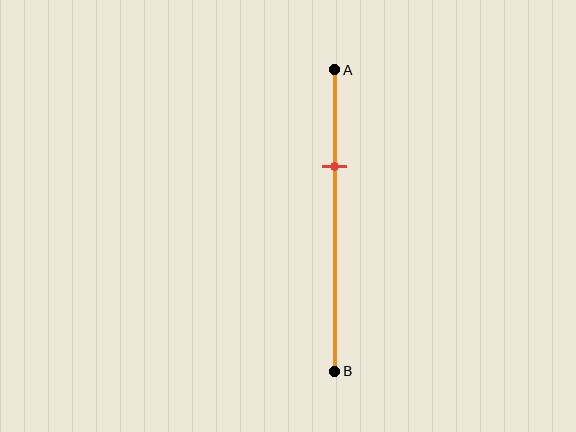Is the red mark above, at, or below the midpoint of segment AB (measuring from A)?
The red mark is above the midpoint of segment AB.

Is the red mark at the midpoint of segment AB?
No, the mark is at about 30% from A, not at the 50% midpoint.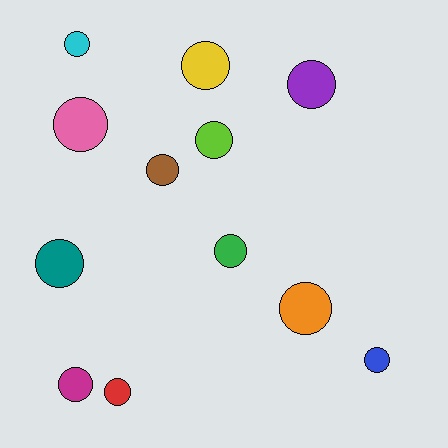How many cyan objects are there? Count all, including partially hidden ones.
There is 1 cyan object.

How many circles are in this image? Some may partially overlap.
There are 12 circles.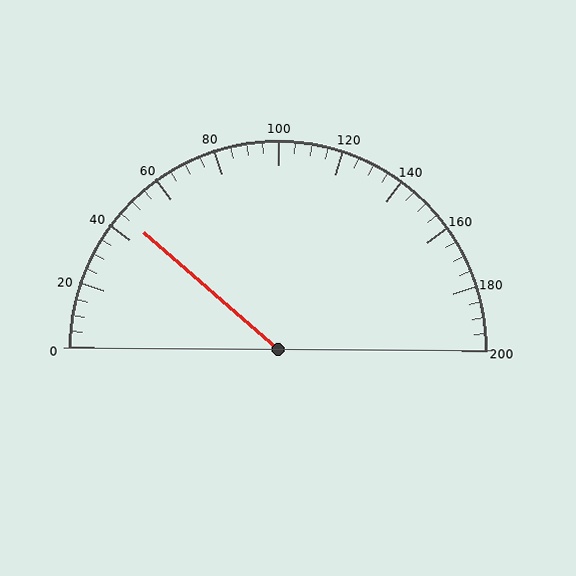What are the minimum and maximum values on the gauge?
The gauge ranges from 0 to 200.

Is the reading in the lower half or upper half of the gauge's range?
The reading is in the lower half of the range (0 to 200).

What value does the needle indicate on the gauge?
The needle indicates approximately 45.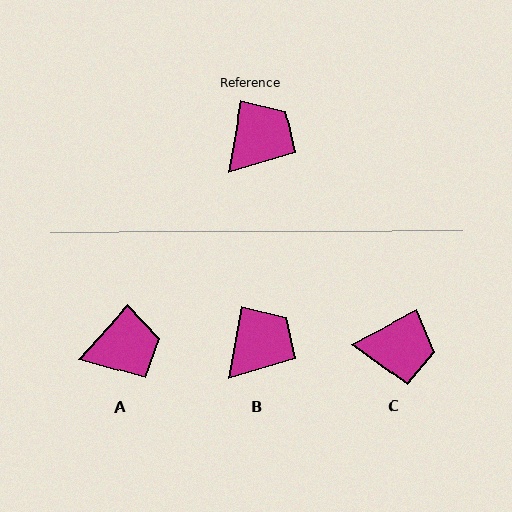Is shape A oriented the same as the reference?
No, it is off by about 32 degrees.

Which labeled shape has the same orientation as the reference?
B.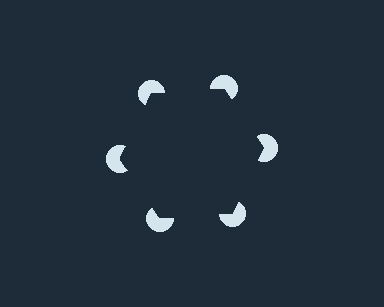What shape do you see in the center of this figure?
An illusory hexagon — its edges are inferred from the aligned wedge cuts in the pac-man discs, not physically drawn.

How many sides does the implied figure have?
6 sides.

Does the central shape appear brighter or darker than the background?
It typically appears slightly darker than the background, even though no actual brightness change is drawn.